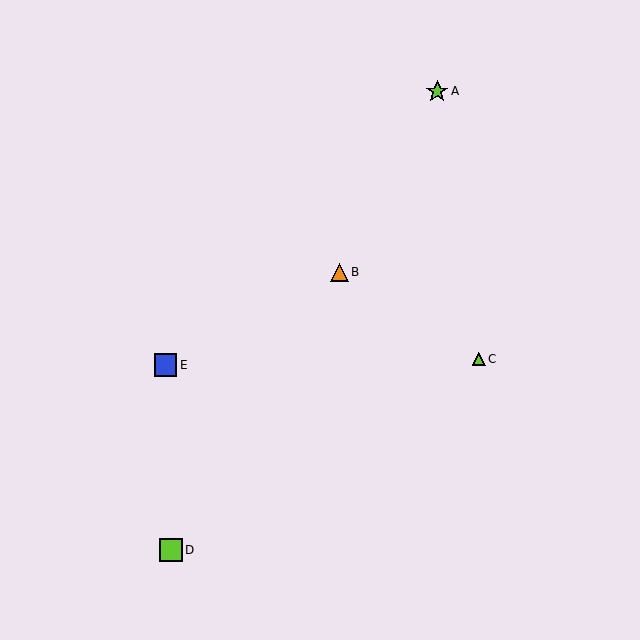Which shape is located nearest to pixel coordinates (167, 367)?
The blue square (labeled E) at (165, 365) is nearest to that location.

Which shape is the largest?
The blue square (labeled E) is the largest.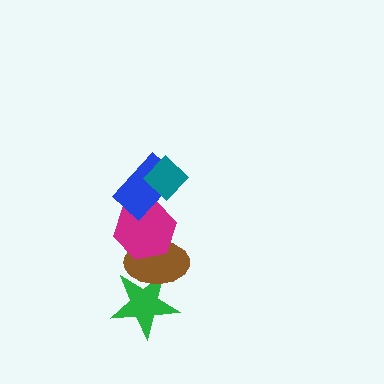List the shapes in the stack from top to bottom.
From top to bottom: the teal diamond, the blue rectangle, the magenta hexagon, the brown ellipse, the green star.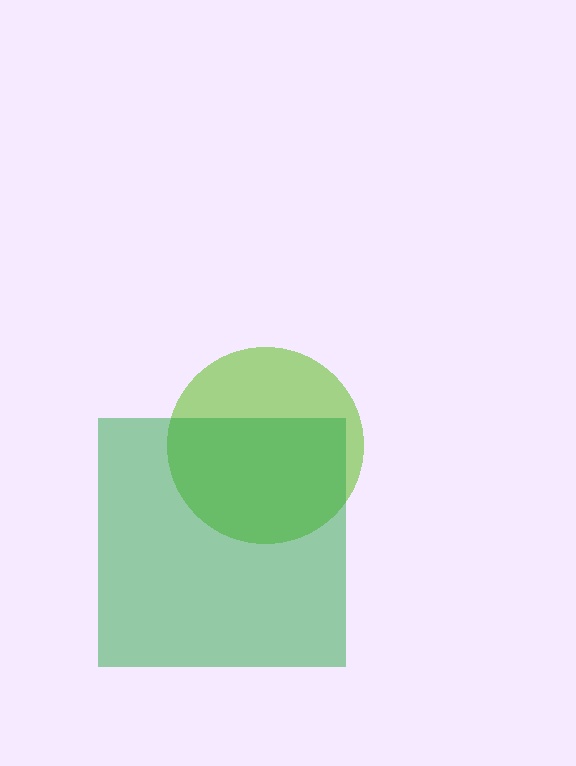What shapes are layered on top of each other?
The layered shapes are: a lime circle, a green square.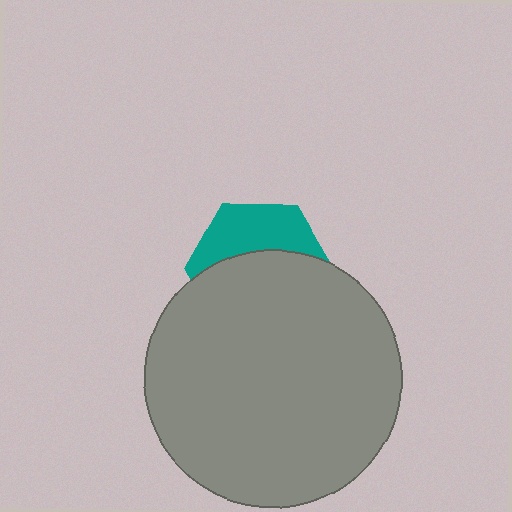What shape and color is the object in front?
The object in front is a gray circle.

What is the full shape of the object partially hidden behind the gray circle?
The partially hidden object is a teal hexagon.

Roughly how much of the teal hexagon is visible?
A small part of it is visible (roughly 38%).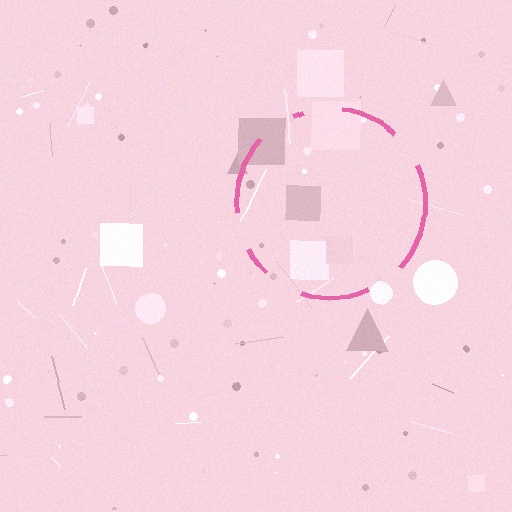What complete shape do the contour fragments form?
The contour fragments form a circle.